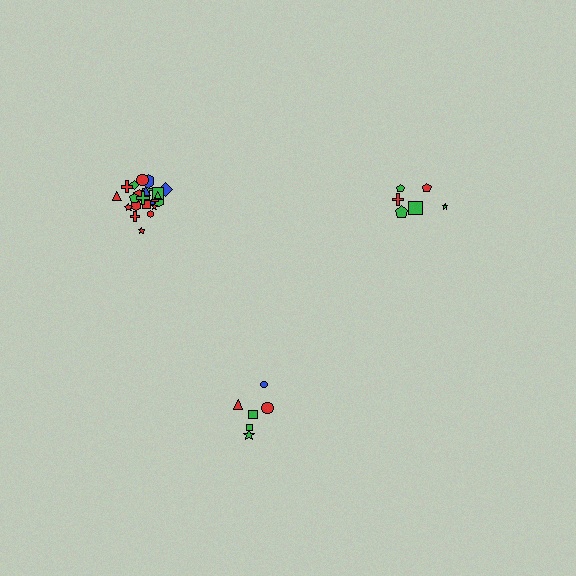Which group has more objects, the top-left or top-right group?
The top-left group.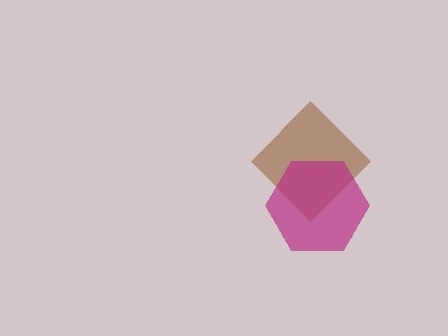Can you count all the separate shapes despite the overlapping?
Yes, there are 2 separate shapes.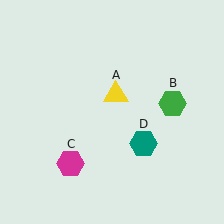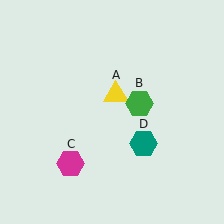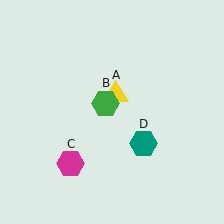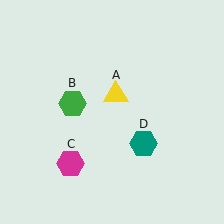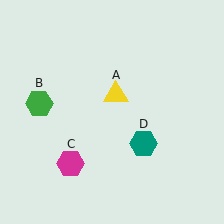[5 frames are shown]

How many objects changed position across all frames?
1 object changed position: green hexagon (object B).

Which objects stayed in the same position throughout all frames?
Yellow triangle (object A) and magenta hexagon (object C) and teal hexagon (object D) remained stationary.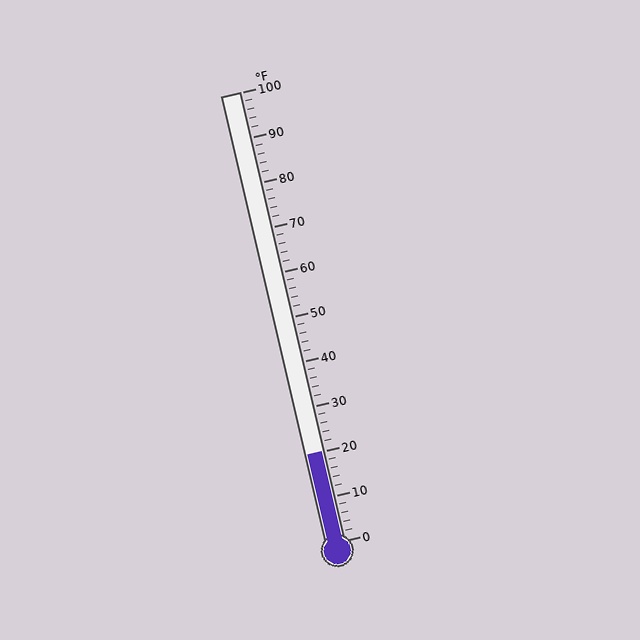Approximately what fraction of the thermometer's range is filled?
The thermometer is filled to approximately 20% of its range.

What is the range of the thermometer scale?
The thermometer scale ranges from 0°F to 100°F.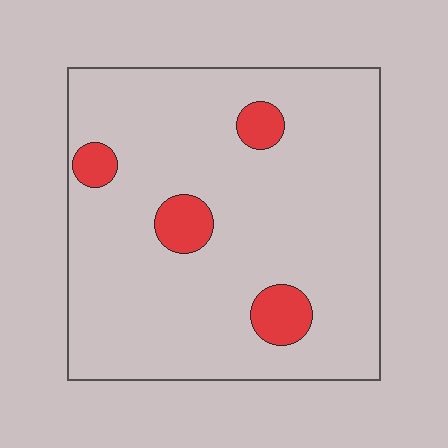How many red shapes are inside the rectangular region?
4.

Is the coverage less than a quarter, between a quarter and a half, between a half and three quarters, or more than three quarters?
Less than a quarter.